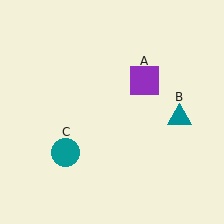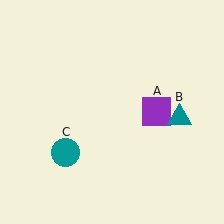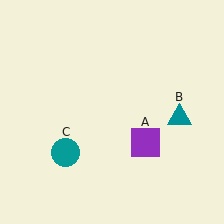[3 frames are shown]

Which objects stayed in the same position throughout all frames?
Teal triangle (object B) and teal circle (object C) remained stationary.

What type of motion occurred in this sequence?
The purple square (object A) rotated clockwise around the center of the scene.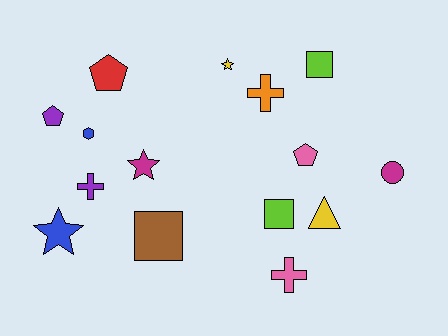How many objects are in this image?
There are 15 objects.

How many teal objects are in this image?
There are no teal objects.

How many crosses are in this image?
There are 3 crosses.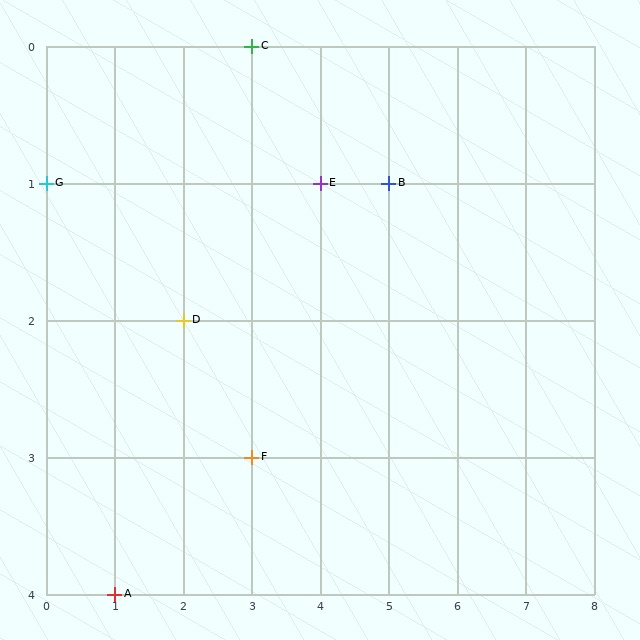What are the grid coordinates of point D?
Point D is at grid coordinates (2, 2).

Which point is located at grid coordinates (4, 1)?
Point E is at (4, 1).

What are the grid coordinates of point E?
Point E is at grid coordinates (4, 1).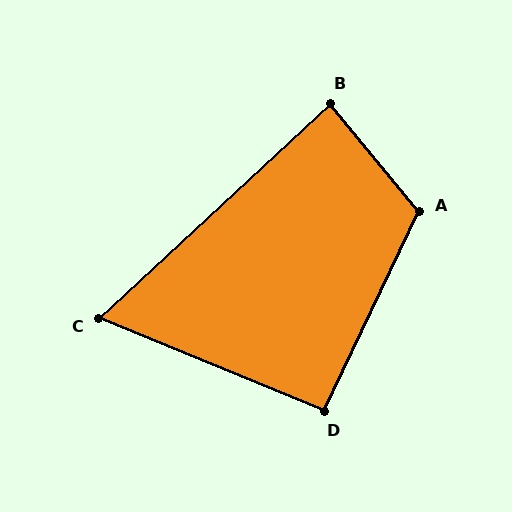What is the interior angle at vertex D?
Approximately 93 degrees (approximately right).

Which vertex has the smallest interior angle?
C, at approximately 65 degrees.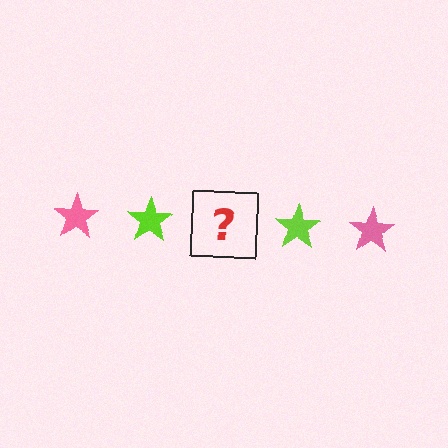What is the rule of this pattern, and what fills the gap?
The rule is that the pattern cycles through pink, lime stars. The gap should be filled with a pink star.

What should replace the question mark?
The question mark should be replaced with a pink star.